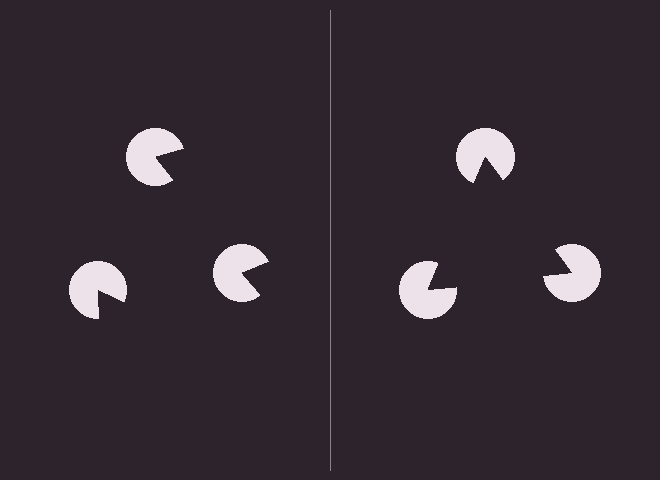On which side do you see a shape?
An illusory triangle appears on the right side. On the left side the wedge cuts are rotated, so no coherent shape forms.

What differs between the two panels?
The pac-man discs are positioned identically on both sides; only the wedge orientations differ. On the right they align to a triangle; on the left they are misaligned.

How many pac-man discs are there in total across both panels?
6 — 3 on each side.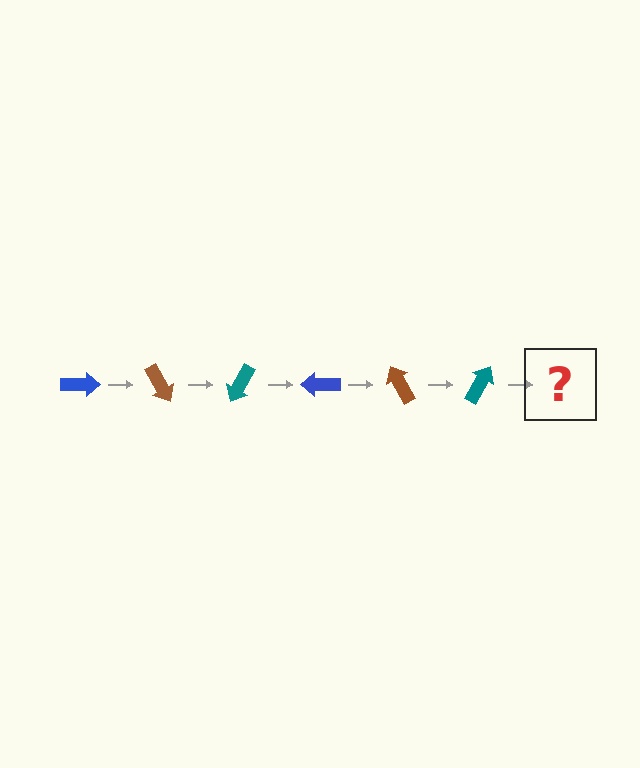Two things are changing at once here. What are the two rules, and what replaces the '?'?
The two rules are that it rotates 60 degrees each step and the color cycles through blue, brown, and teal. The '?' should be a blue arrow, rotated 360 degrees from the start.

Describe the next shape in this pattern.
It should be a blue arrow, rotated 360 degrees from the start.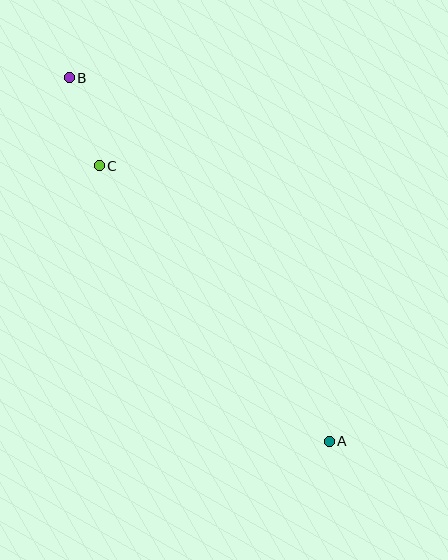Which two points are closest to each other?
Points B and C are closest to each other.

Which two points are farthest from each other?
Points A and B are farthest from each other.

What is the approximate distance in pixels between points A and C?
The distance between A and C is approximately 359 pixels.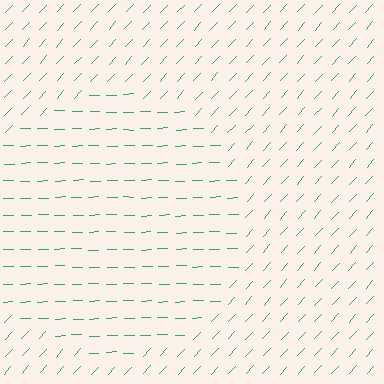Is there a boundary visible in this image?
Yes, there is a texture boundary formed by a change in line orientation.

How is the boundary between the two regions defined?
The boundary is defined purely by a change in line orientation (approximately 45 degrees difference). All lines are the same color and thickness.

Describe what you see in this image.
The image is filled with small green line segments. A circle region in the image has lines oriented differently from the surrounding lines, creating a visible texture boundary.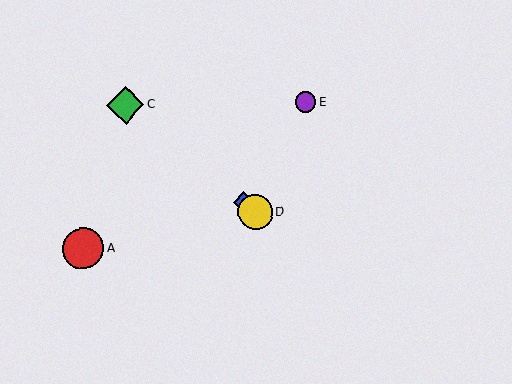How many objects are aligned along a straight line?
3 objects (B, C, D) are aligned along a straight line.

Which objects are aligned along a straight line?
Objects B, C, D are aligned along a straight line.